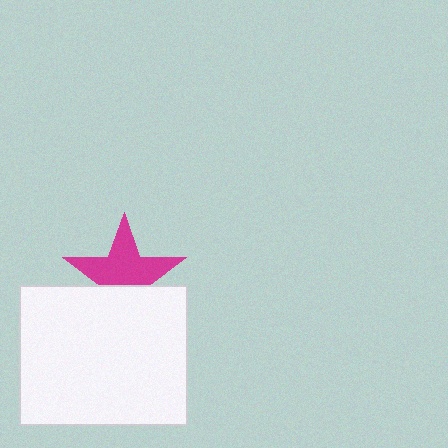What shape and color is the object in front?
The object in front is a white rectangle.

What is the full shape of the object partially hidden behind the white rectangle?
The partially hidden object is a magenta star.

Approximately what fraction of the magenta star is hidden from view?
Roughly 37% of the magenta star is hidden behind the white rectangle.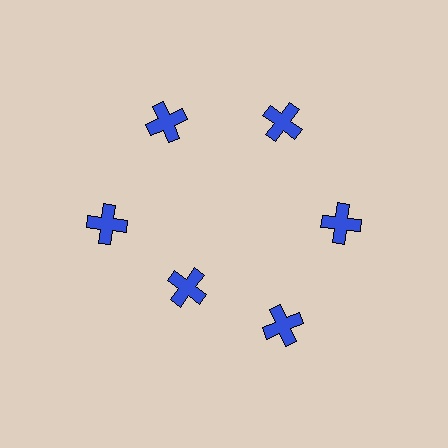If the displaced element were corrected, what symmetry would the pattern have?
It would have 6-fold rotational symmetry — the pattern would map onto itself every 60 degrees.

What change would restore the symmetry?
The symmetry would be restored by moving it outward, back onto the ring so that all 6 crosses sit at equal angles and equal distance from the center.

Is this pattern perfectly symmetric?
No. The 6 blue crosses are arranged in a ring, but one element near the 7 o'clock position is pulled inward toward the center, breaking the 6-fold rotational symmetry.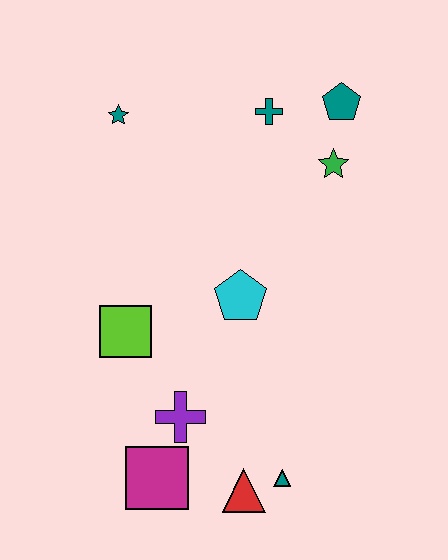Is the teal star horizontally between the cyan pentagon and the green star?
No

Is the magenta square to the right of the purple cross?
No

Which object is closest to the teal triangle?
The red triangle is closest to the teal triangle.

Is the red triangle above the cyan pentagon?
No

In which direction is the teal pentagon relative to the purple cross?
The teal pentagon is above the purple cross.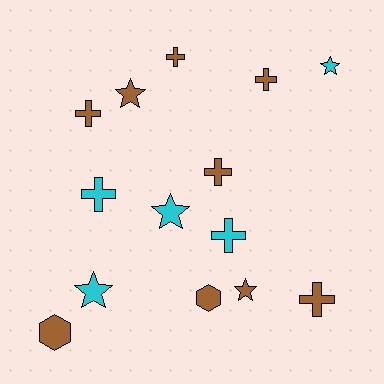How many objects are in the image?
There are 14 objects.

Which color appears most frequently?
Brown, with 9 objects.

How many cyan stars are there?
There are 3 cyan stars.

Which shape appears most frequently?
Cross, with 7 objects.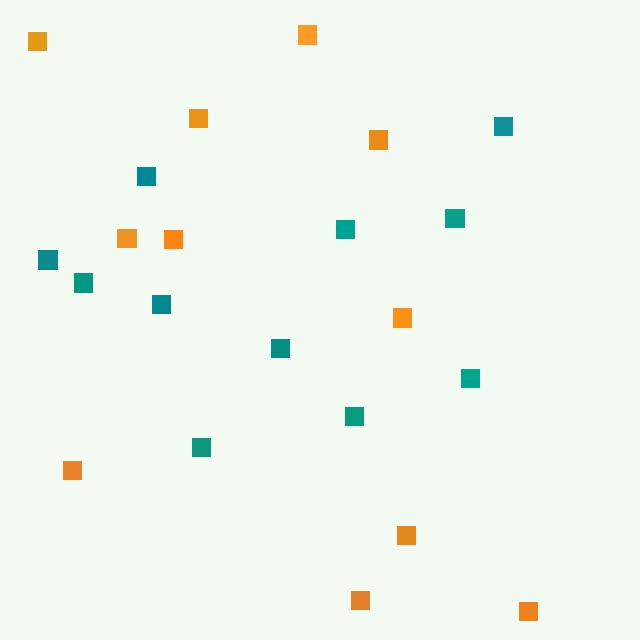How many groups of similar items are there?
There are 2 groups: one group of orange squares (11) and one group of teal squares (11).